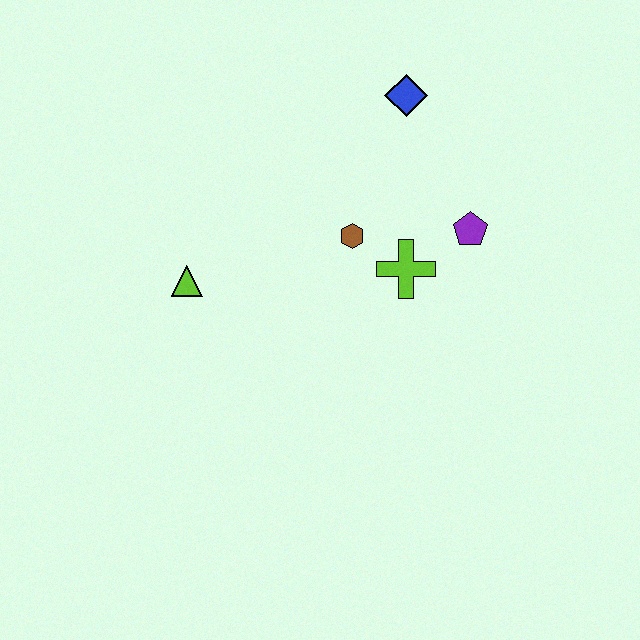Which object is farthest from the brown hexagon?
The lime triangle is farthest from the brown hexagon.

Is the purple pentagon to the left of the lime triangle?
No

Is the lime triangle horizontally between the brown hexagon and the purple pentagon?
No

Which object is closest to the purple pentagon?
The lime cross is closest to the purple pentagon.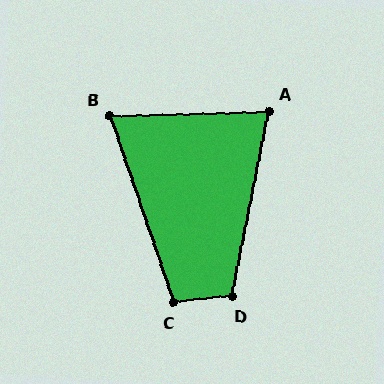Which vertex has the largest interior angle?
D, at approximately 107 degrees.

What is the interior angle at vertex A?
Approximately 77 degrees (acute).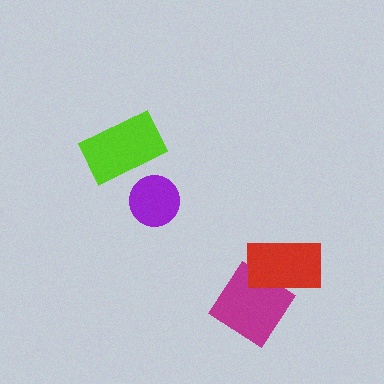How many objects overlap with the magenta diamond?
1 object overlaps with the magenta diamond.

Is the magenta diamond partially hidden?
Yes, it is partially covered by another shape.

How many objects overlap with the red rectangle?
1 object overlaps with the red rectangle.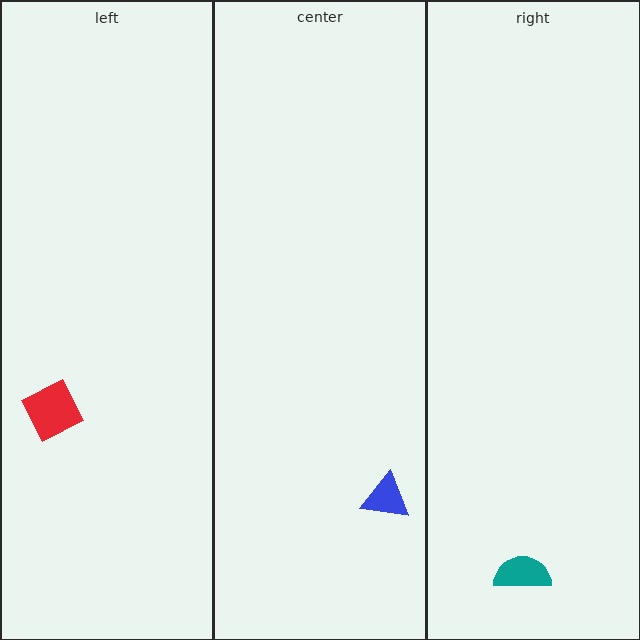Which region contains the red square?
The left region.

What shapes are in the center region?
The blue triangle.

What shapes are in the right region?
The teal semicircle.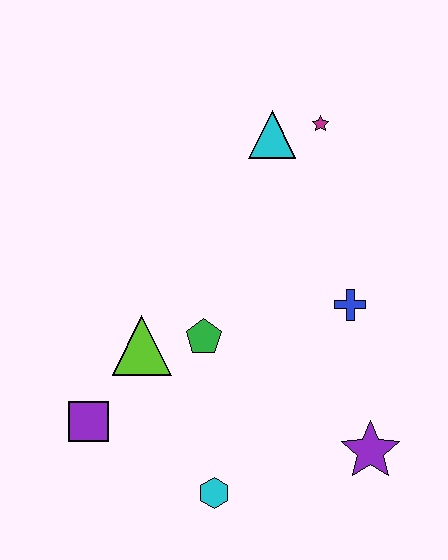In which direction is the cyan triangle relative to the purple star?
The cyan triangle is above the purple star.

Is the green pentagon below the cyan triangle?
Yes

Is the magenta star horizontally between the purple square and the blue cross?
Yes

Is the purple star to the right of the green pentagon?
Yes